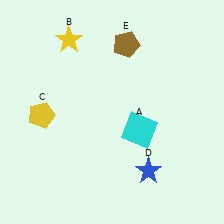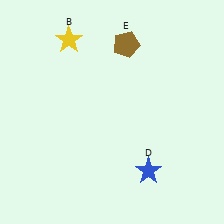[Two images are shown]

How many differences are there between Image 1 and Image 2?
There are 2 differences between the two images.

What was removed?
The yellow pentagon (C), the cyan square (A) were removed in Image 2.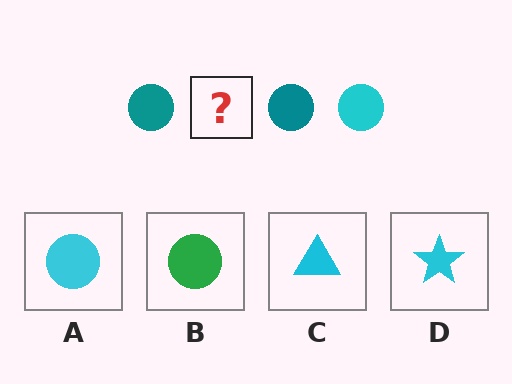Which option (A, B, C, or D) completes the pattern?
A.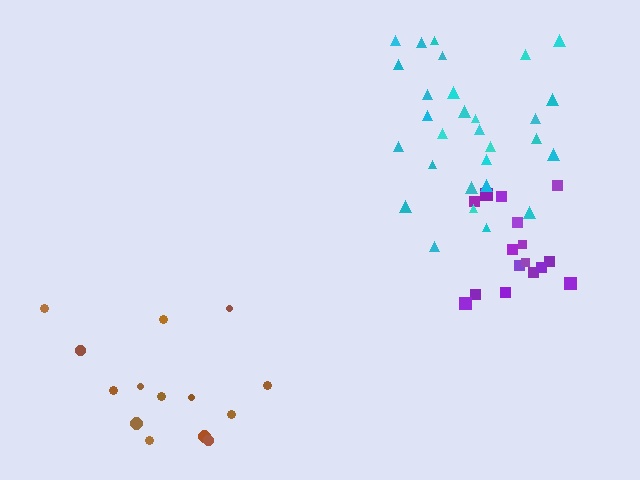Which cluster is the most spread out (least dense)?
Brown.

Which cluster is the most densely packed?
Purple.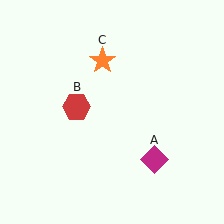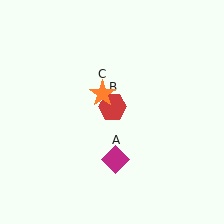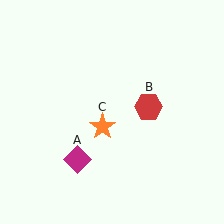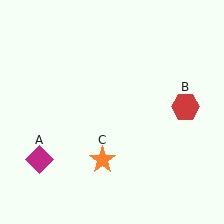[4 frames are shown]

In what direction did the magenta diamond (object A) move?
The magenta diamond (object A) moved left.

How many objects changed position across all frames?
3 objects changed position: magenta diamond (object A), red hexagon (object B), orange star (object C).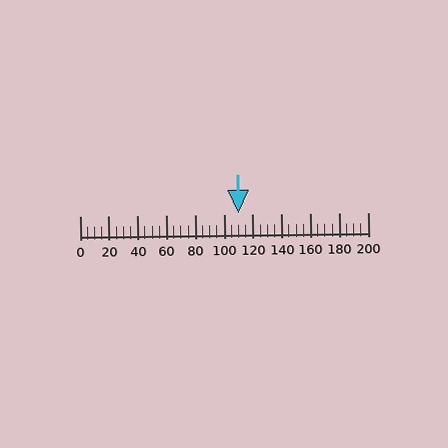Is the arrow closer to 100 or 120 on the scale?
The arrow is closer to 120.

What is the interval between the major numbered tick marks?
The major tick marks are spaced 20 units apart.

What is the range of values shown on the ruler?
The ruler shows values from 0 to 200.